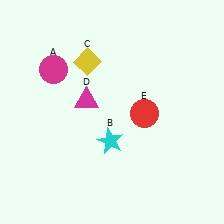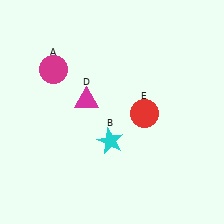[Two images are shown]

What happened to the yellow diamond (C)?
The yellow diamond (C) was removed in Image 2. It was in the top-left area of Image 1.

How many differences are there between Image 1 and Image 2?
There is 1 difference between the two images.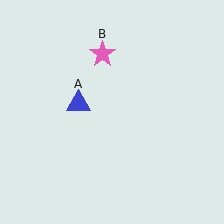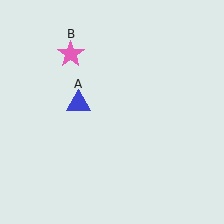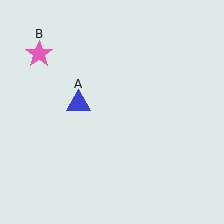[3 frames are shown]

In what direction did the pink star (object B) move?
The pink star (object B) moved left.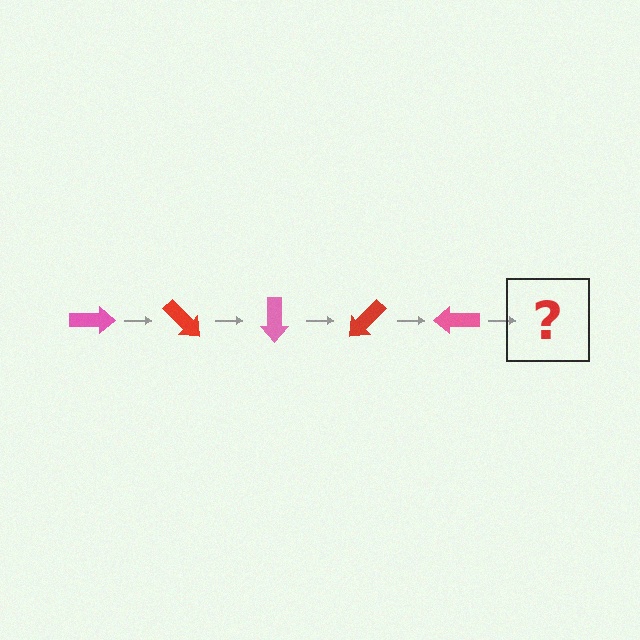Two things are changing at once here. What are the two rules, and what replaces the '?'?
The two rules are that it rotates 45 degrees each step and the color cycles through pink and red. The '?' should be a red arrow, rotated 225 degrees from the start.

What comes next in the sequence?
The next element should be a red arrow, rotated 225 degrees from the start.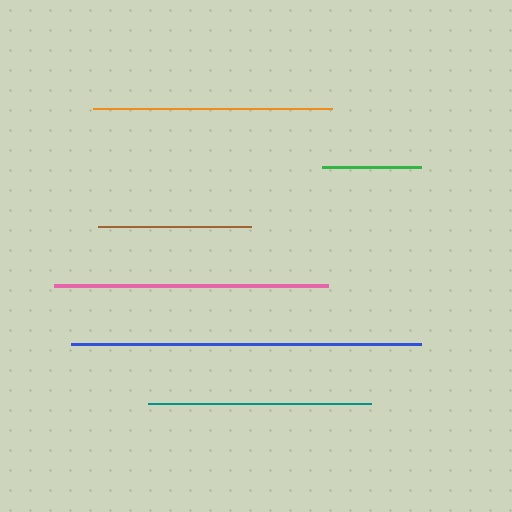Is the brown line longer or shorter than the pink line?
The pink line is longer than the brown line.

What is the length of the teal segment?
The teal segment is approximately 224 pixels long.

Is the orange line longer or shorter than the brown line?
The orange line is longer than the brown line.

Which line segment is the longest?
The blue line is the longest at approximately 350 pixels.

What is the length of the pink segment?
The pink segment is approximately 274 pixels long.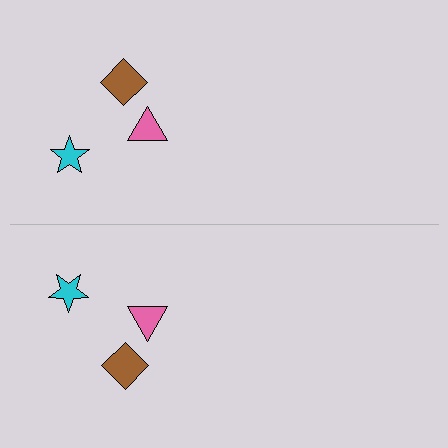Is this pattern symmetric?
Yes, this pattern has bilateral (reflection) symmetry.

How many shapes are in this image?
There are 6 shapes in this image.